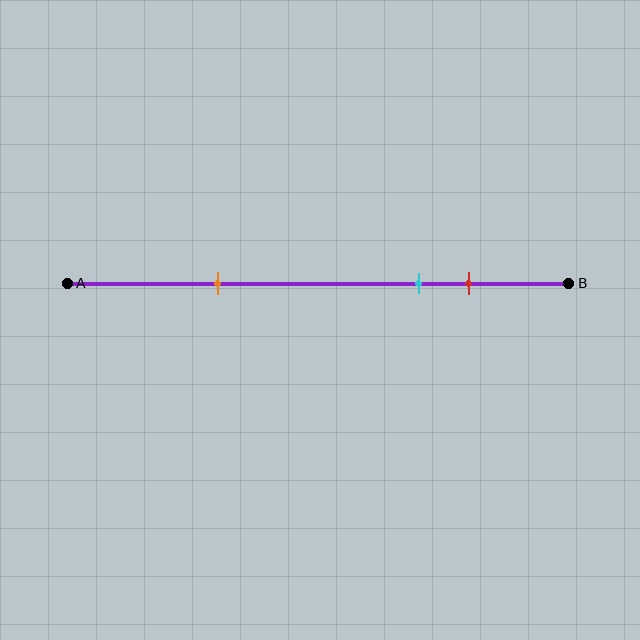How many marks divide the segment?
There are 3 marks dividing the segment.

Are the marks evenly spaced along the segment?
No, the marks are not evenly spaced.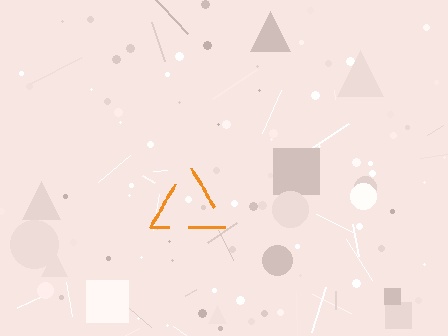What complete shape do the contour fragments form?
The contour fragments form a triangle.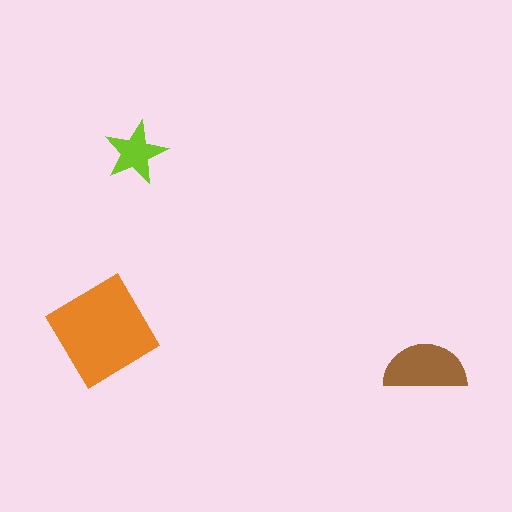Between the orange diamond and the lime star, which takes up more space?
The orange diamond.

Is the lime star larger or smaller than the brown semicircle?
Smaller.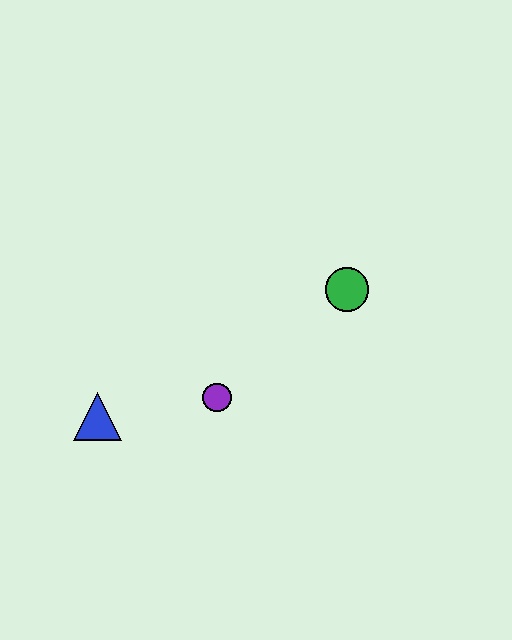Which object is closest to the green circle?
The purple circle is closest to the green circle.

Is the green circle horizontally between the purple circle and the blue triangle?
No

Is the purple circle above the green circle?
No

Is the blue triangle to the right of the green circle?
No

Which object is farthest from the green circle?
The blue triangle is farthest from the green circle.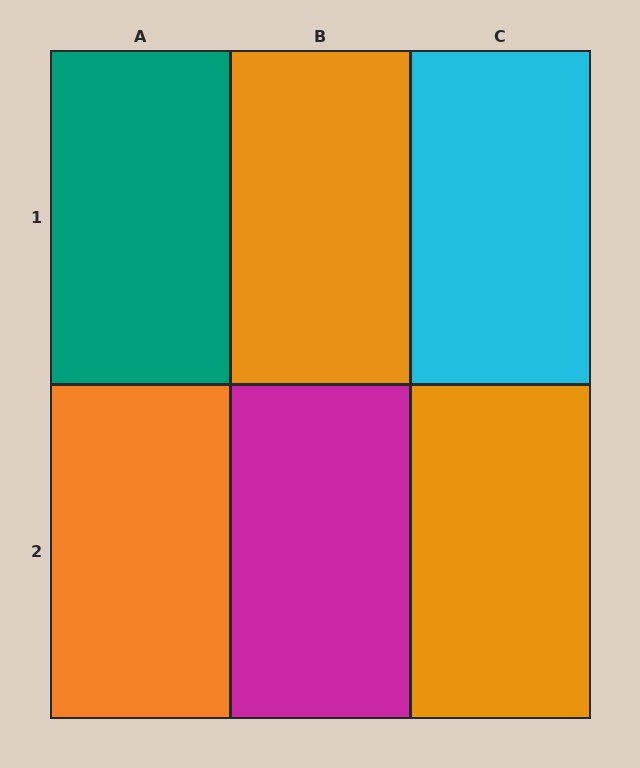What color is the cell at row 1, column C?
Cyan.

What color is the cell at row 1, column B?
Orange.